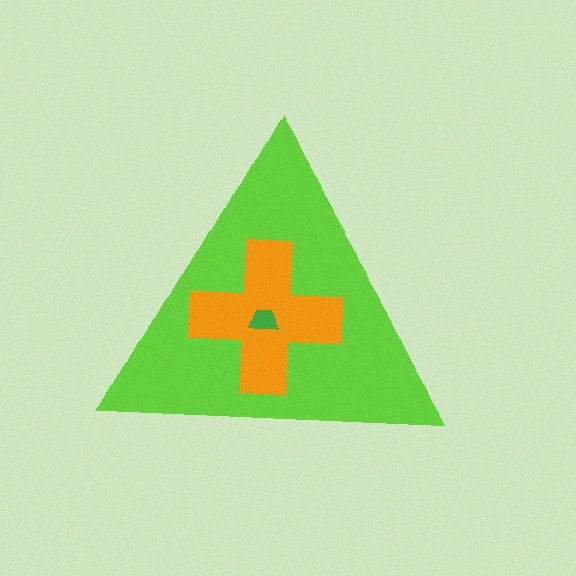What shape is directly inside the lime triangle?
The orange cross.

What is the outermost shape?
The lime triangle.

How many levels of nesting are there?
3.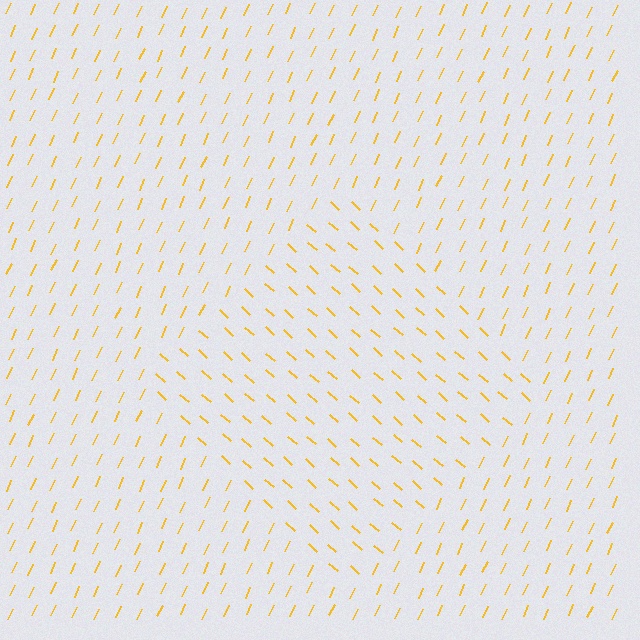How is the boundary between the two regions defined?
The boundary is defined purely by a change in line orientation (approximately 73 degrees difference). All lines are the same color and thickness.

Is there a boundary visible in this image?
Yes, there is a texture boundary formed by a change in line orientation.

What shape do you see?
I see a diamond.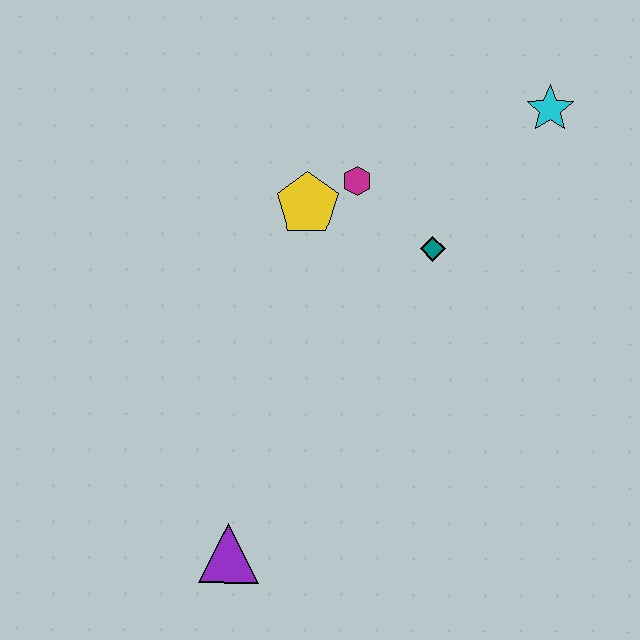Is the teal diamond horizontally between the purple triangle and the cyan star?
Yes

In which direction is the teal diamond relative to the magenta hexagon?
The teal diamond is to the right of the magenta hexagon.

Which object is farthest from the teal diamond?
The purple triangle is farthest from the teal diamond.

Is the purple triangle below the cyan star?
Yes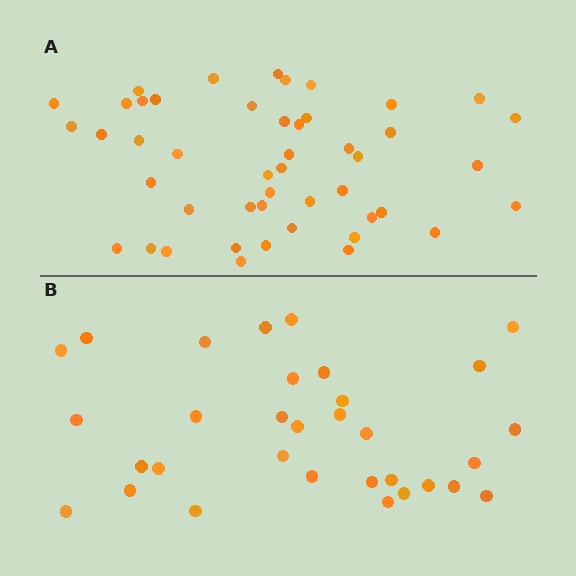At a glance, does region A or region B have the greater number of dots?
Region A (the top region) has more dots.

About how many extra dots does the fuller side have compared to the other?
Region A has approximately 15 more dots than region B.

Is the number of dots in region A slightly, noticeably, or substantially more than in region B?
Region A has substantially more. The ratio is roughly 1.5 to 1.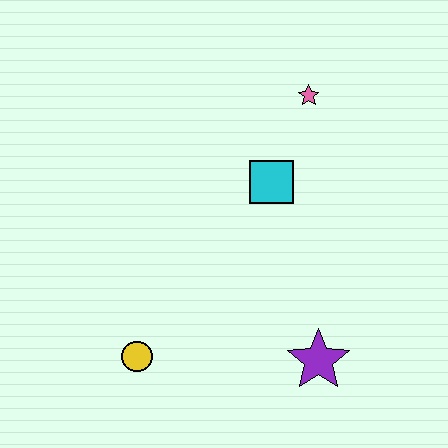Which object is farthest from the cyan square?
The yellow circle is farthest from the cyan square.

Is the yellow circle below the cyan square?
Yes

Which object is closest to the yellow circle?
The purple star is closest to the yellow circle.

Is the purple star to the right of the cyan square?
Yes